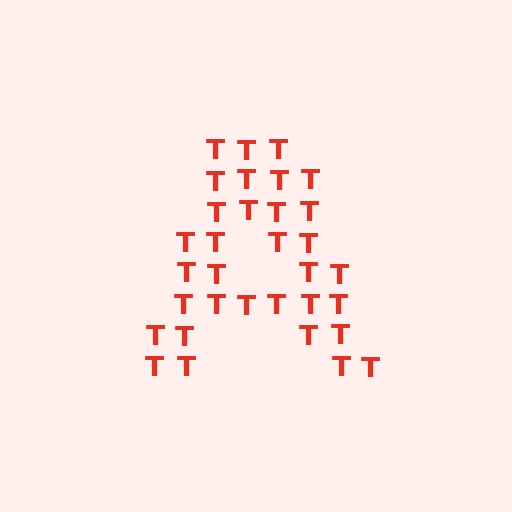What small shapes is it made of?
It is made of small letter T's.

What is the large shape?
The large shape is the letter A.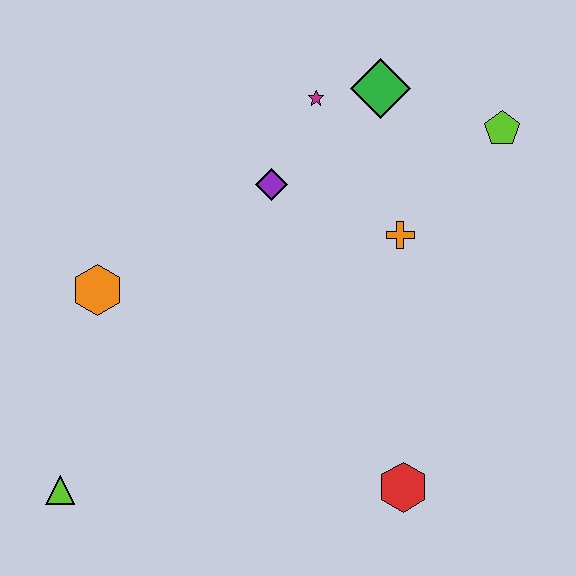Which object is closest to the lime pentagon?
The green diamond is closest to the lime pentagon.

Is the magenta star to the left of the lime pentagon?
Yes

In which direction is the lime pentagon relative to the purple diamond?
The lime pentagon is to the right of the purple diamond.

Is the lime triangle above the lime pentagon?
No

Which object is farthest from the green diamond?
The lime triangle is farthest from the green diamond.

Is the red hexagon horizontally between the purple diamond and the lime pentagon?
Yes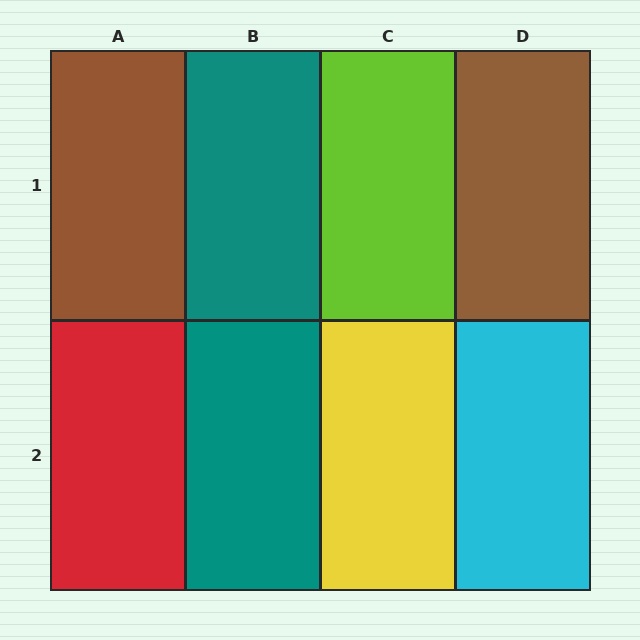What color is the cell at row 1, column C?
Lime.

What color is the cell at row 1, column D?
Brown.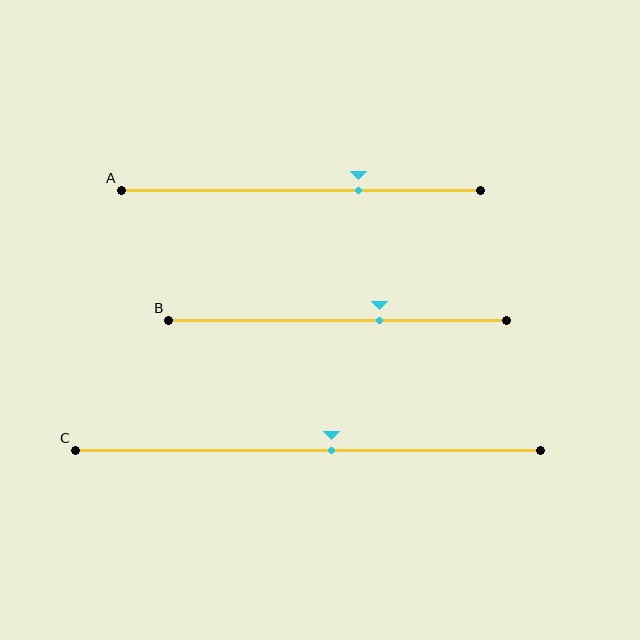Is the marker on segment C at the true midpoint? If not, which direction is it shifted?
No, the marker on segment C is shifted to the right by about 5% of the segment length.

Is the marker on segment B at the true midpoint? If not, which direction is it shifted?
No, the marker on segment B is shifted to the right by about 12% of the segment length.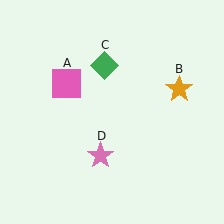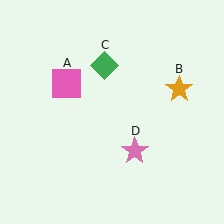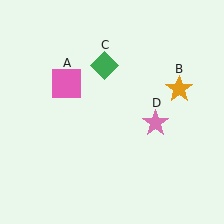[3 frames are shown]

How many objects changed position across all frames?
1 object changed position: pink star (object D).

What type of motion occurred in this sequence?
The pink star (object D) rotated counterclockwise around the center of the scene.